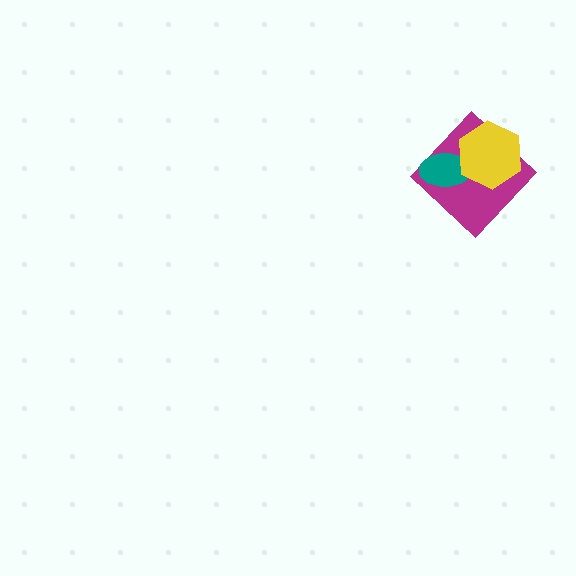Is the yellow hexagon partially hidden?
No, no other shape covers it.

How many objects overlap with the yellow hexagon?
2 objects overlap with the yellow hexagon.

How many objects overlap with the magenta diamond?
2 objects overlap with the magenta diamond.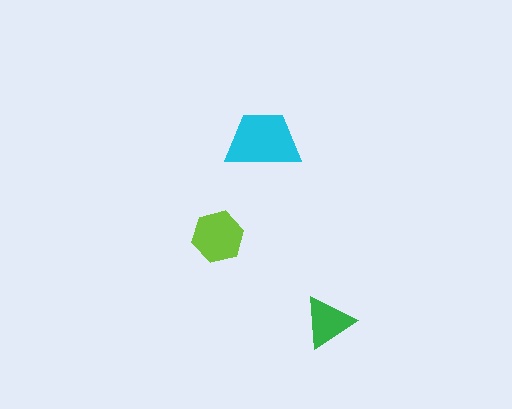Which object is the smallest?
The green triangle.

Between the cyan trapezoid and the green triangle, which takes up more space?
The cyan trapezoid.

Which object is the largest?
The cyan trapezoid.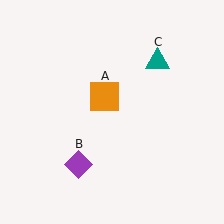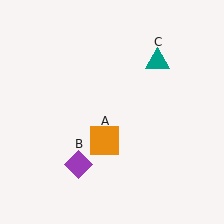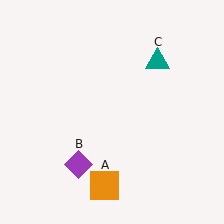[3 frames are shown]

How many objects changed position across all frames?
1 object changed position: orange square (object A).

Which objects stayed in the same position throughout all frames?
Purple diamond (object B) and teal triangle (object C) remained stationary.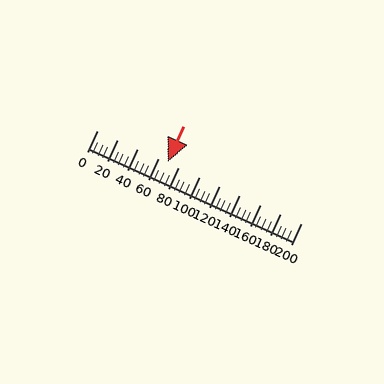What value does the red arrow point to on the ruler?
The red arrow points to approximately 69.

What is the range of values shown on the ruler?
The ruler shows values from 0 to 200.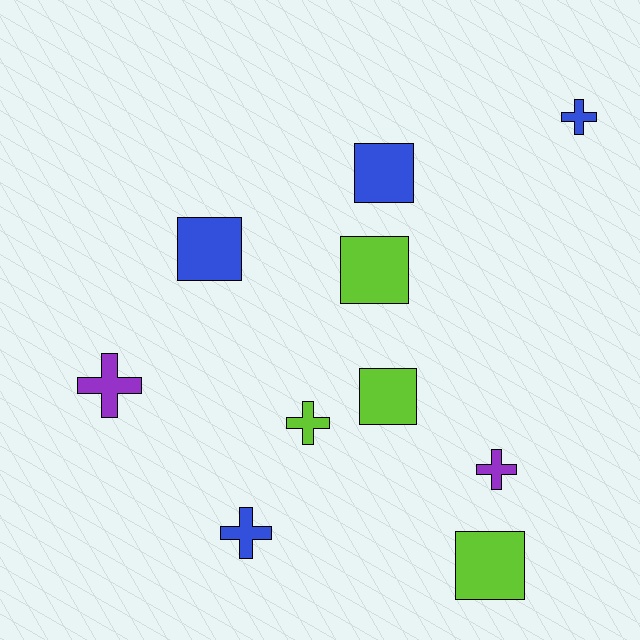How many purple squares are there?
There are no purple squares.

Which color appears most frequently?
Blue, with 4 objects.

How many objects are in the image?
There are 10 objects.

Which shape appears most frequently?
Cross, with 5 objects.